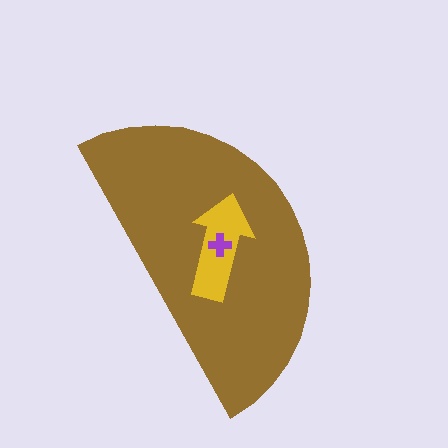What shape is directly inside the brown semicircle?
The yellow arrow.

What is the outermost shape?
The brown semicircle.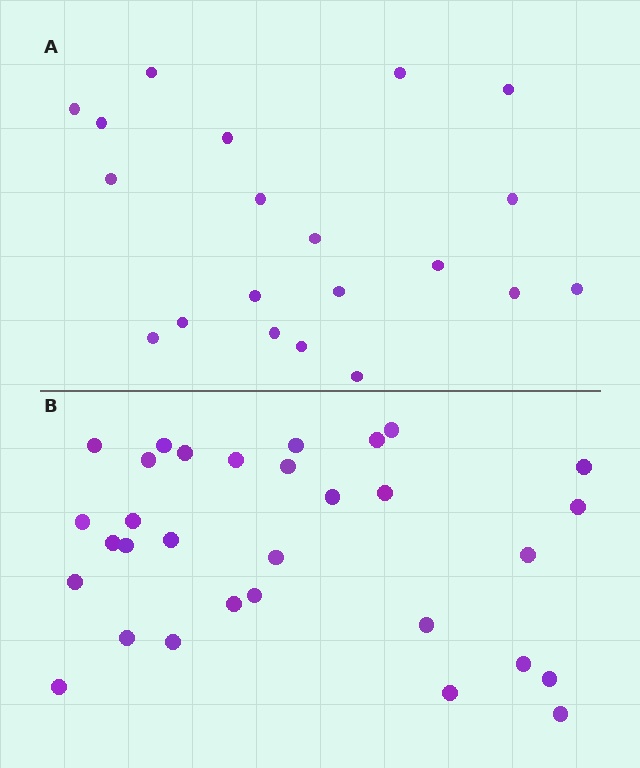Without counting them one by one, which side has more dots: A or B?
Region B (the bottom region) has more dots.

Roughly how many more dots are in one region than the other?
Region B has roughly 12 or so more dots than region A.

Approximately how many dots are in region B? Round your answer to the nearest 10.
About 30 dots. (The exact count is 31, which rounds to 30.)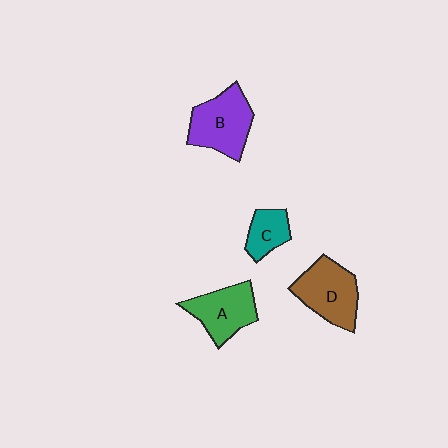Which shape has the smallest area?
Shape C (teal).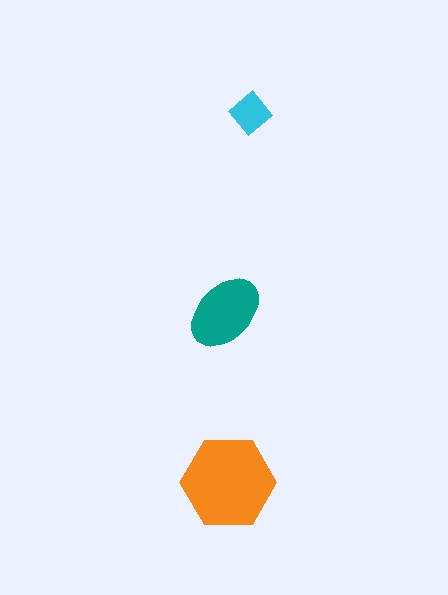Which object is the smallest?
The cyan diamond.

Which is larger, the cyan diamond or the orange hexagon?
The orange hexagon.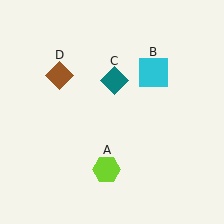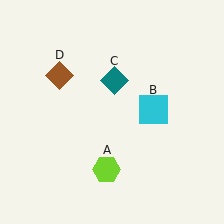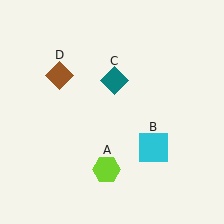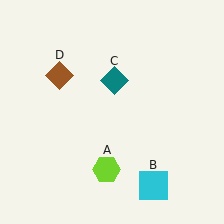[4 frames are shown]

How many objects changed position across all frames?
1 object changed position: cyan square (object B).